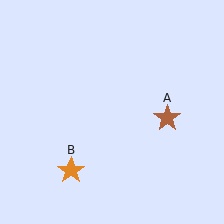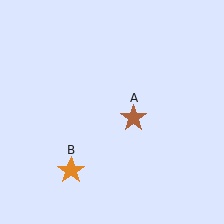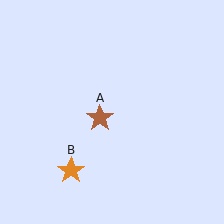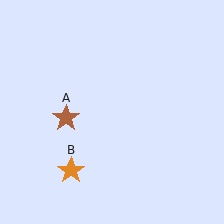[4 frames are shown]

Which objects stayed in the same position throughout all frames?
Orange star (object B) remained stationary.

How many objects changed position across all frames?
1 object changed position: brown star (object A).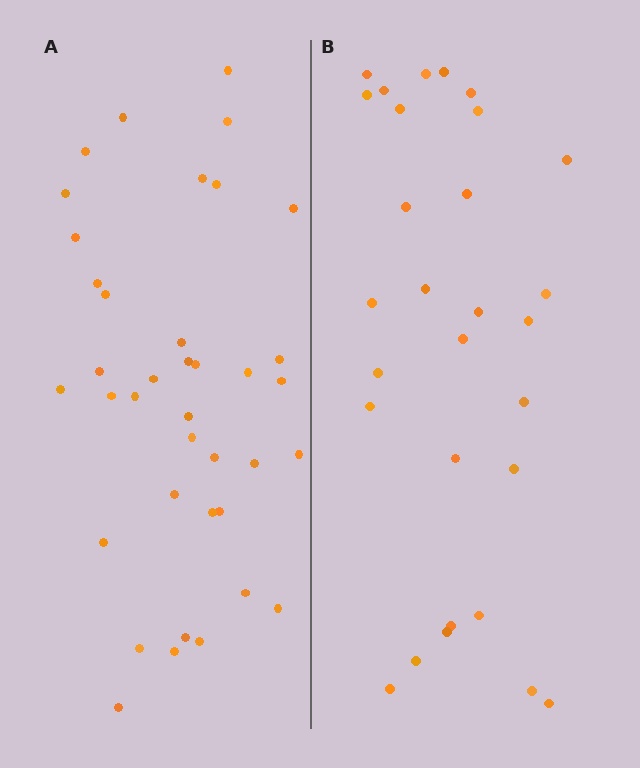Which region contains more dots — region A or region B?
Region A (the left region) has more dots.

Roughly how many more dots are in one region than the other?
Region A has roughly 8 or so more dots than region B.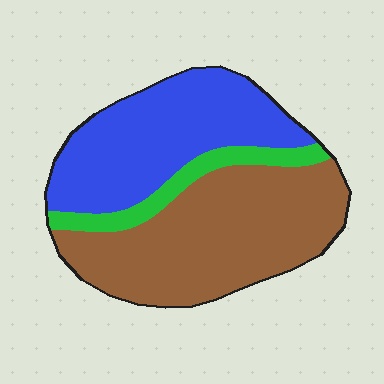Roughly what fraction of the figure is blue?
Blue takes up between a third and a half of the figure.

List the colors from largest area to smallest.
From largest to smallest: brown, blue, green.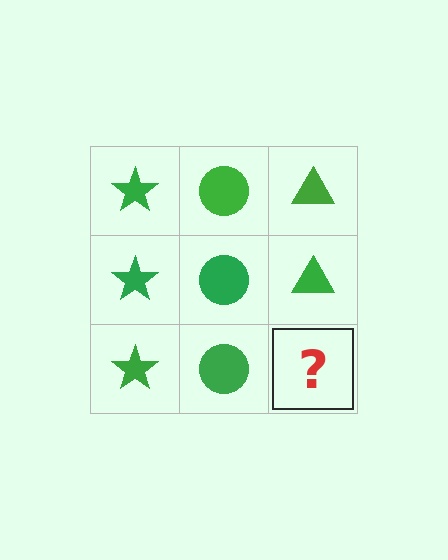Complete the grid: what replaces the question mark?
The question mark should be replaced with a green triangle.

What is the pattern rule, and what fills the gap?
The rule is that each column has a consistent shape. The gap should be filled with a green triangle.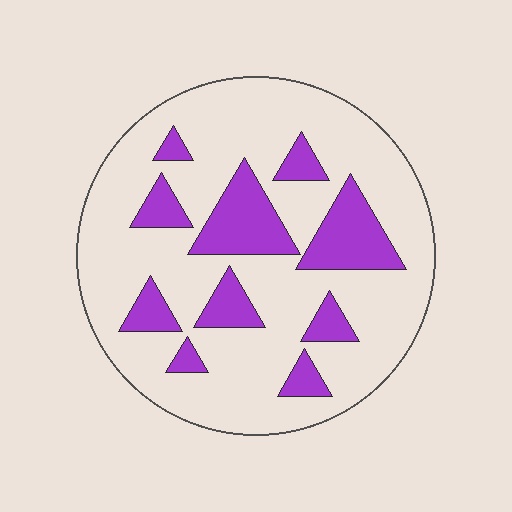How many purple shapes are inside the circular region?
10.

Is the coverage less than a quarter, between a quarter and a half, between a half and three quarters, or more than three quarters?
Less than a quarter.